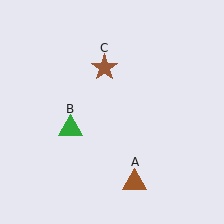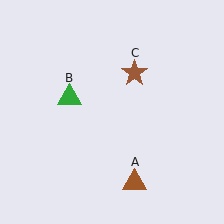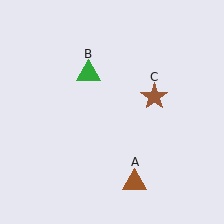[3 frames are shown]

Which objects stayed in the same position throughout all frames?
Brown triangle (object A) remained stationary.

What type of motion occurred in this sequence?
The green triangle (object B), brown star (object C) rotated clockwise around the center of the scene.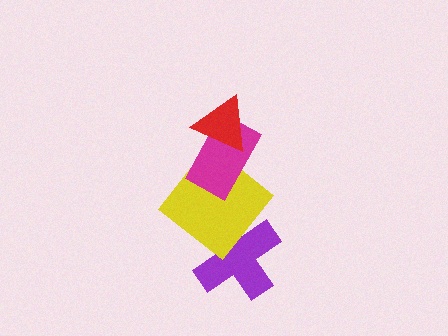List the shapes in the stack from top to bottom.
From top to bottom: the red triangle, the magenta rectangle, the yellow diamond, the purple cross.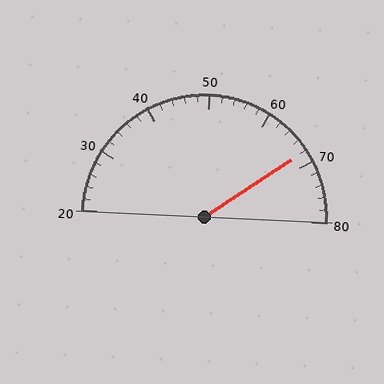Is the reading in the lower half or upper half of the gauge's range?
The reading is in the upper half of the range (20 to 80).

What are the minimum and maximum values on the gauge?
The gauge ranges from 20 to 80.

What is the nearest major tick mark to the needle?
The nearest major tick mark is 70.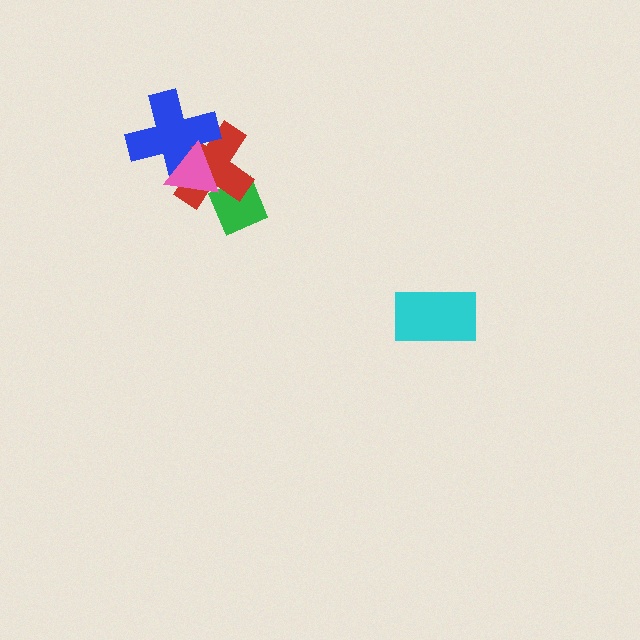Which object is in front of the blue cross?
The pink triangle is in front of the blue cross.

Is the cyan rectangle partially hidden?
No, no other shape covers it.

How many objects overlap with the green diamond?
2 objects overlap with the green diamond.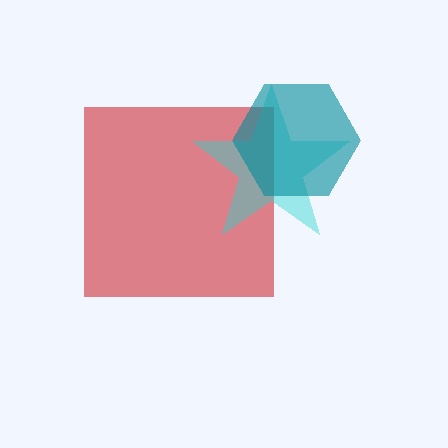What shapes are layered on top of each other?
The layered shapes are: a red square, a cyan star, a teal hexagon.